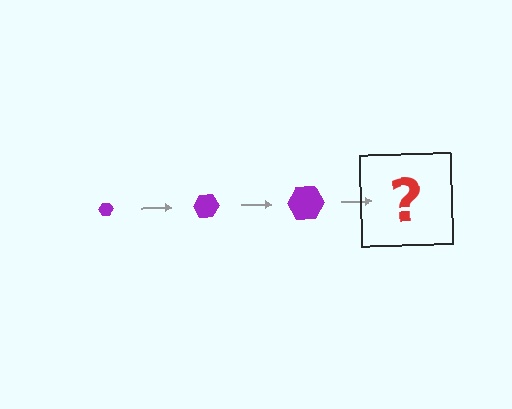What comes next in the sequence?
The next element should be a purple hexagon, larger than the previous one.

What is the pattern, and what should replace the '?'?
The pattern is that the hexagon gets progressively larger each step. The '?' should be a purple hexagon, larger than the previous one.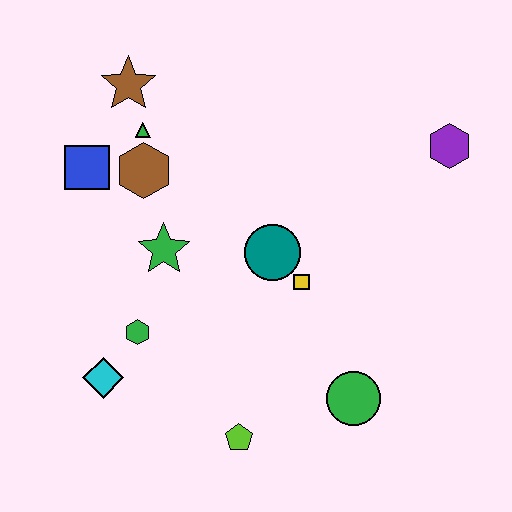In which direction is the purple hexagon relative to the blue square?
The purple hexagon is to the right of the blue square.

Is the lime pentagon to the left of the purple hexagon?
Yes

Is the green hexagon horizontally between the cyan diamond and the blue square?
No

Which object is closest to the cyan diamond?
The green hexagon is closest to the cyan diamond.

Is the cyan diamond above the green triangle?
No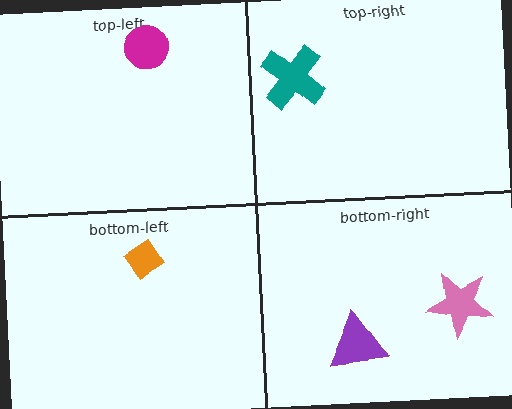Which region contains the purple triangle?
The bottom-right region.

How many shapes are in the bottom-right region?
2.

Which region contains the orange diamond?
The bottom-left region.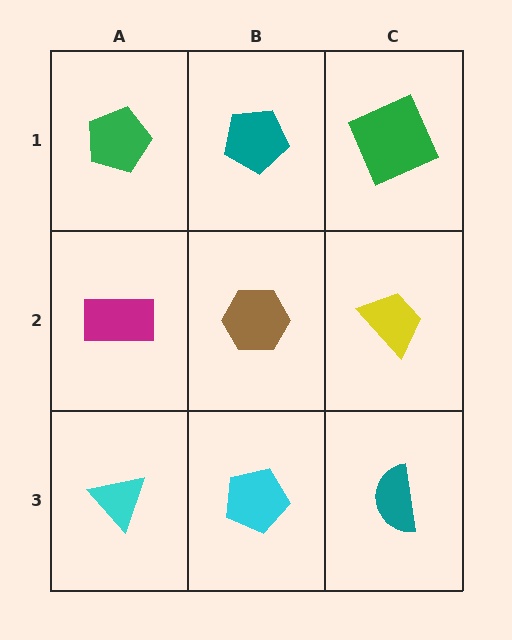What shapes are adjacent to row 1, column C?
A yellow trapezoid (row 2, column C), a teal pentagon (row 1, column B).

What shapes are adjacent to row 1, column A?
A magenta rectangle (row 2, column A), a teal pentagon (row 1, column B).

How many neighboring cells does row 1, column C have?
2.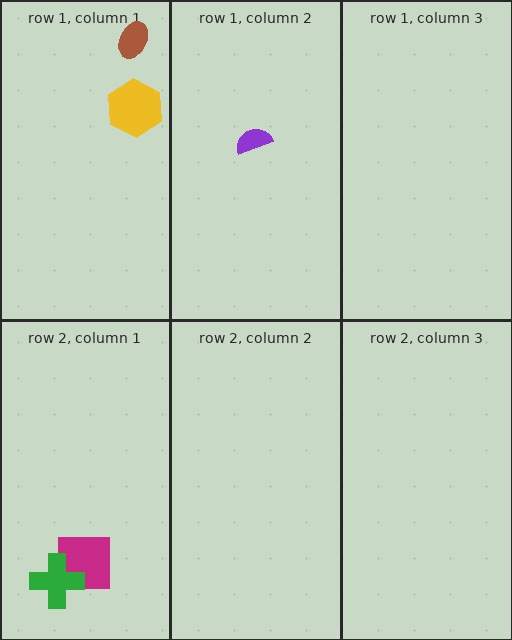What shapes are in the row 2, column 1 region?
The magenta square, the green cross.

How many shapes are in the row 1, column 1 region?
2.